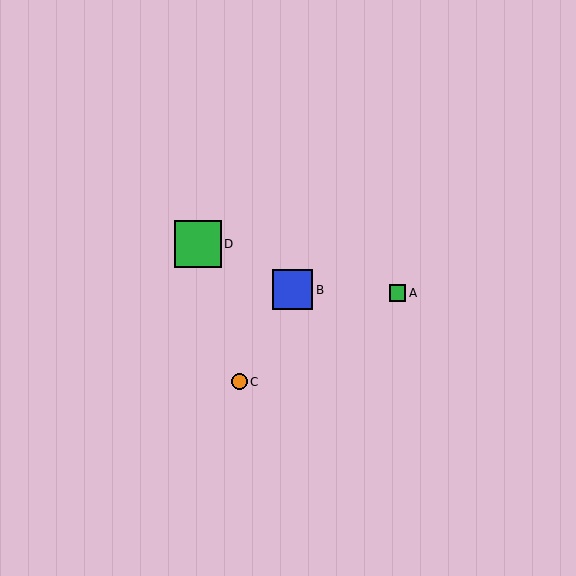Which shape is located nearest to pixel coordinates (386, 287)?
The green square (labeled A) at (397, 293) is nearest to that location.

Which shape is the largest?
The green square (labeled D) is the largest.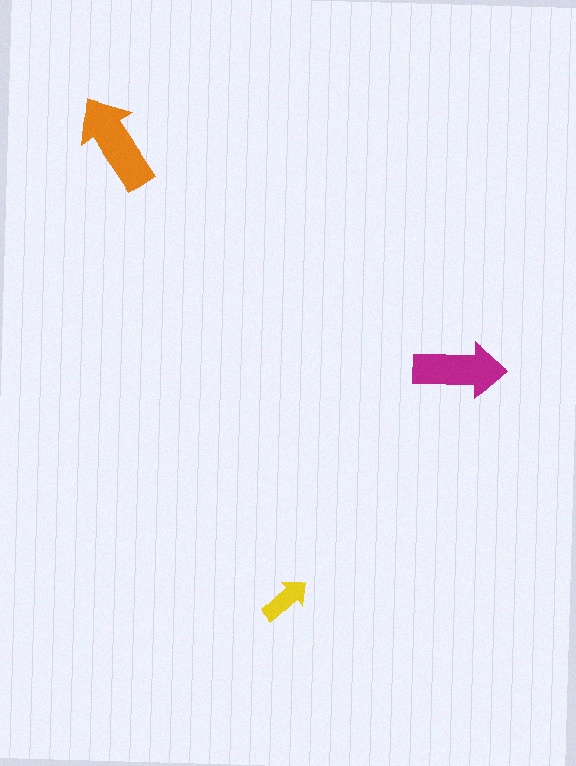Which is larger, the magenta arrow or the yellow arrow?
The magenta one.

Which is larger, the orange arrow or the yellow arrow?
The orange one.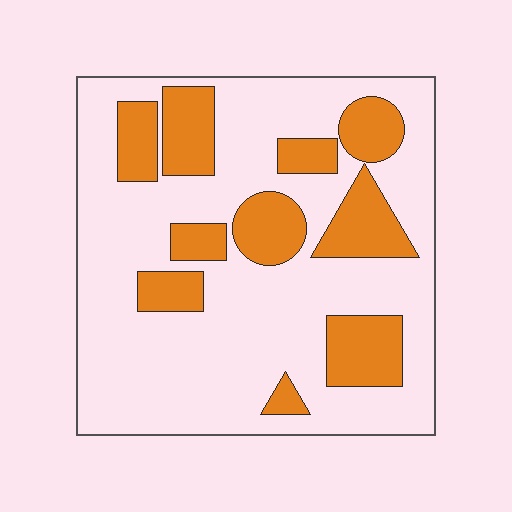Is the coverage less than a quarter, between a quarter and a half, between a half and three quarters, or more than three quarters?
Between a quarter and a half.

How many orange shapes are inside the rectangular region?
10.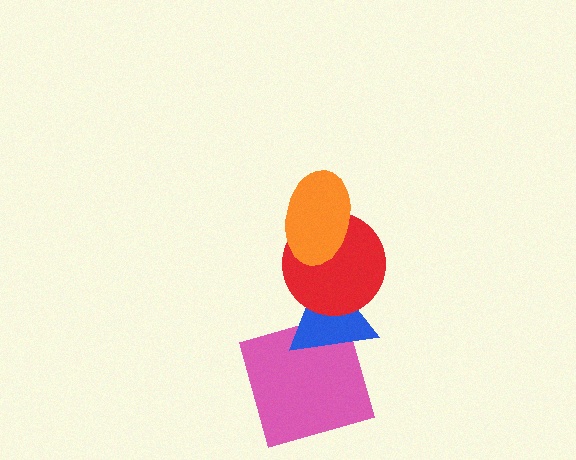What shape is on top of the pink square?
The blue triangle is on top of the pink square.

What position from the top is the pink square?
The pink square is 4th from the top.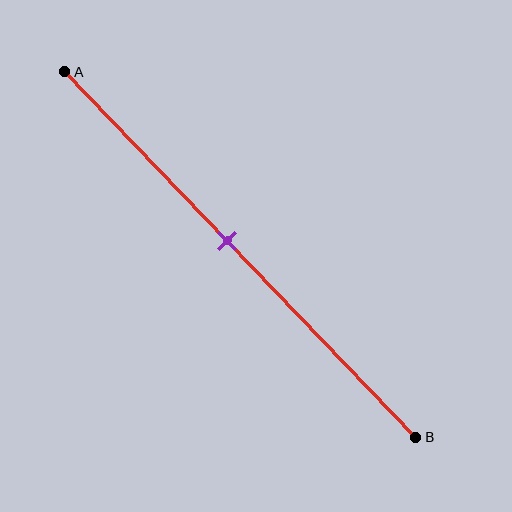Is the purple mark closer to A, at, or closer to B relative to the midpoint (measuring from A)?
The purple mark is closer to point A than the midpoint of segment AB.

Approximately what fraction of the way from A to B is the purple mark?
The purple mark is approximately 45% of the way from A to B.